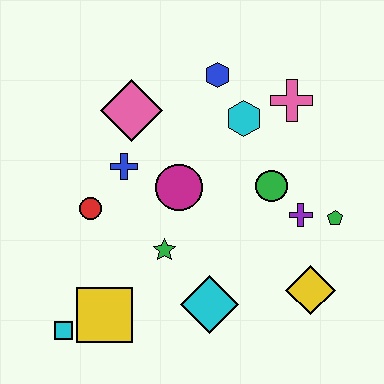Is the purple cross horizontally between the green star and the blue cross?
No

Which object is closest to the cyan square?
The yellow square is closest to the cyan square.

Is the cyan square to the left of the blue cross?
Yes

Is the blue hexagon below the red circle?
No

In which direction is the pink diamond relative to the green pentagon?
The pink diamond is to the left of the green pentagon.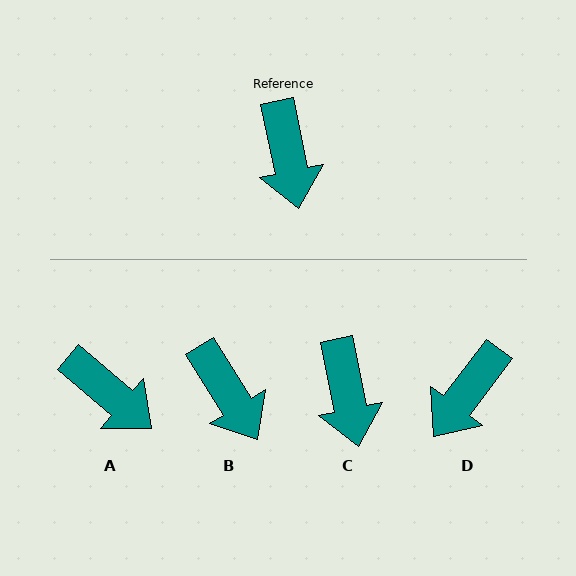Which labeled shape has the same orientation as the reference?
C.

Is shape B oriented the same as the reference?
No, it is off by about 20 degrees.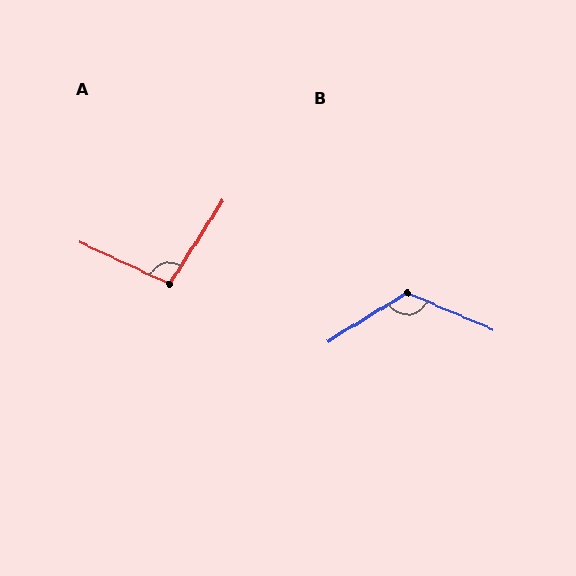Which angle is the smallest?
A, at approximately 98 degrees.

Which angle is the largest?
B, at approximately 125 degrees.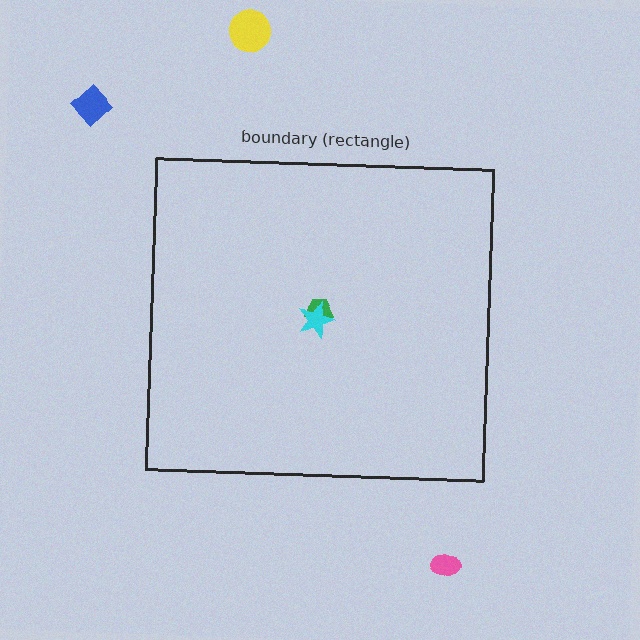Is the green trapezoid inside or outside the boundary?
Inside.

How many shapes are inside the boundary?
2 inside, 3 outside.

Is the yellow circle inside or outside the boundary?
Outside.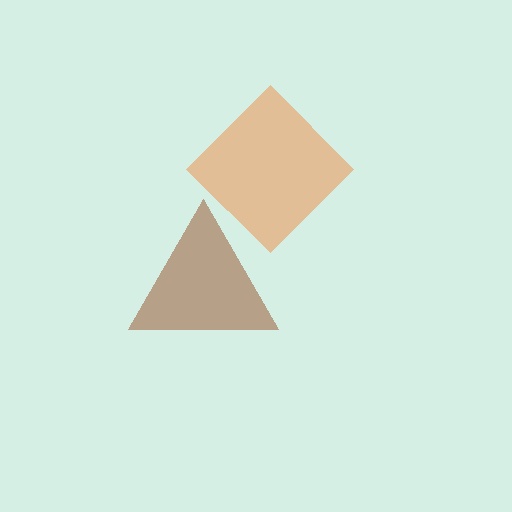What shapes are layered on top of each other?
The layered shapes are: an orange diamond, a brown triangle.